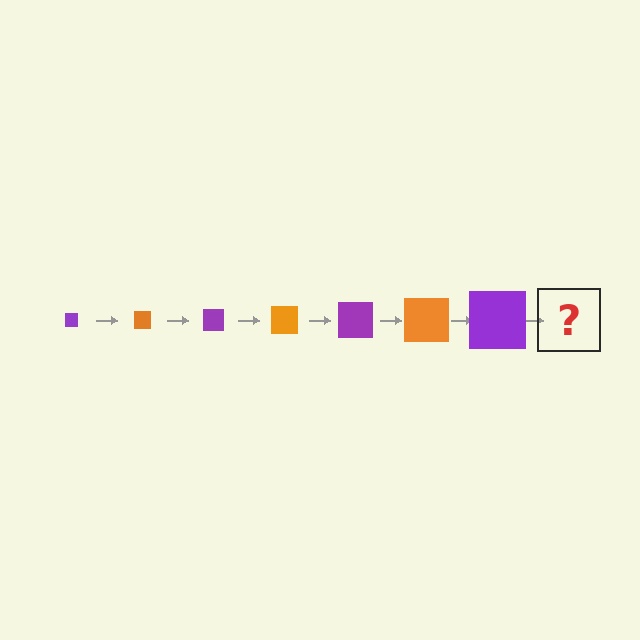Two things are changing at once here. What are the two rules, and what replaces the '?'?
The two rules are that the square grows larger each step and the color cycles through purple and orange. The '?' should be an orange square, larger than the previous one.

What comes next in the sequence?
The next element should be an orange square, larger than the previous one.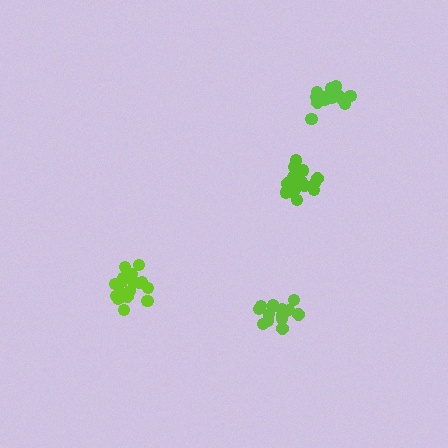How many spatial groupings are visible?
There are 4 spatial groupings.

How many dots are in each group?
Group 1: 20 dots, Group 2: 19 dots, Group 3: 15 dots, Group 4: 16 dots (70 total).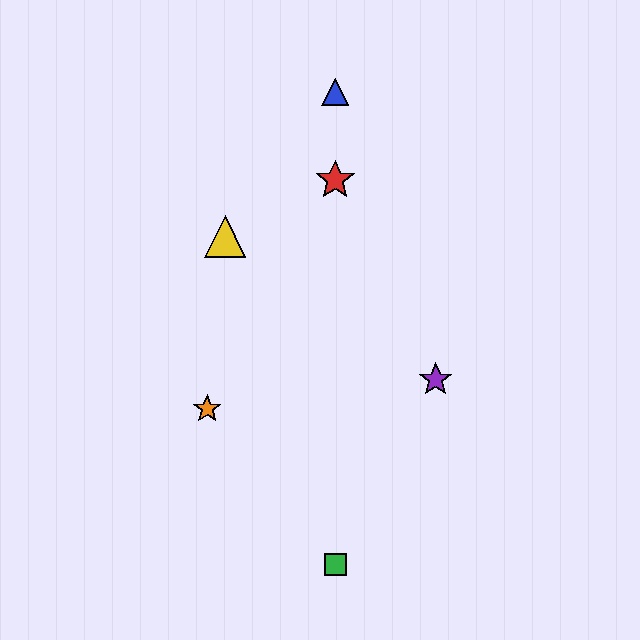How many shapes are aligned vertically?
3 shapes (the red star, the blue triangle, the green square) are aligned vertically.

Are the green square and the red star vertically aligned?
Yes, both are at x≈335.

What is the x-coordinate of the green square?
The green square is at x≈335.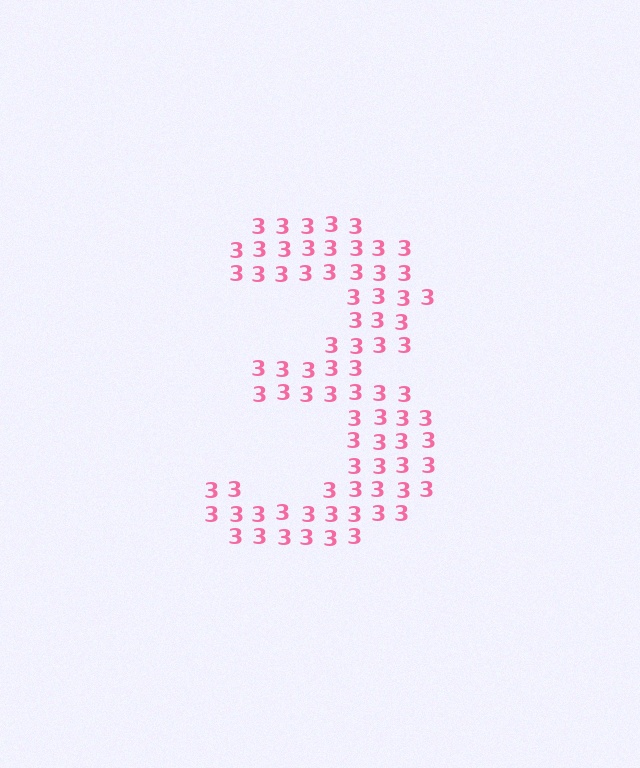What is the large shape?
The large shape is the digit 3.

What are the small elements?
The small elements are digit 3's.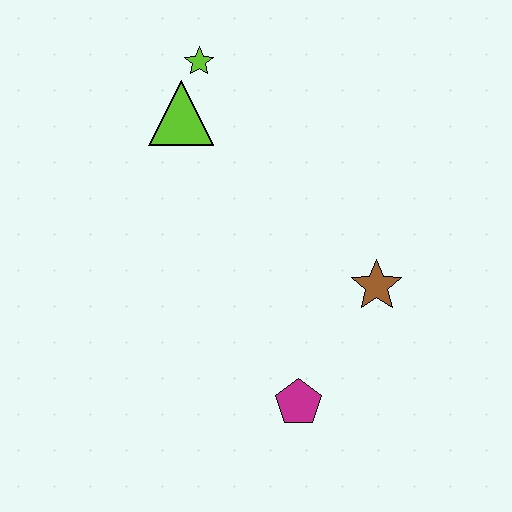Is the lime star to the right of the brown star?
No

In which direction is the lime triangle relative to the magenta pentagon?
The lime triangle is above the magenta pentagon.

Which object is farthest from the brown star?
The lime star is farthest from the brown star.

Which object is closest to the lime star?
The lime triangle is closest to the lime star.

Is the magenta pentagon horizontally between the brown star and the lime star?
Yes